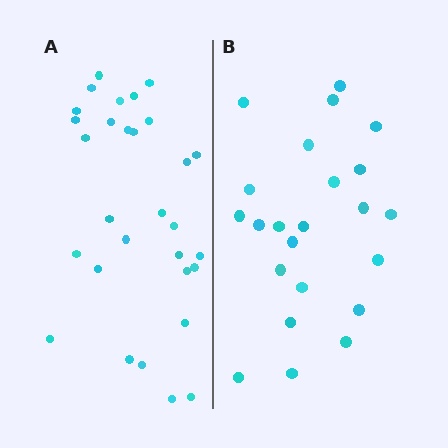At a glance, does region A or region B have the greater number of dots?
Region A (the left region) has more dots.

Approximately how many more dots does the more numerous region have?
Region A has roughly 8 or so more dots than region B.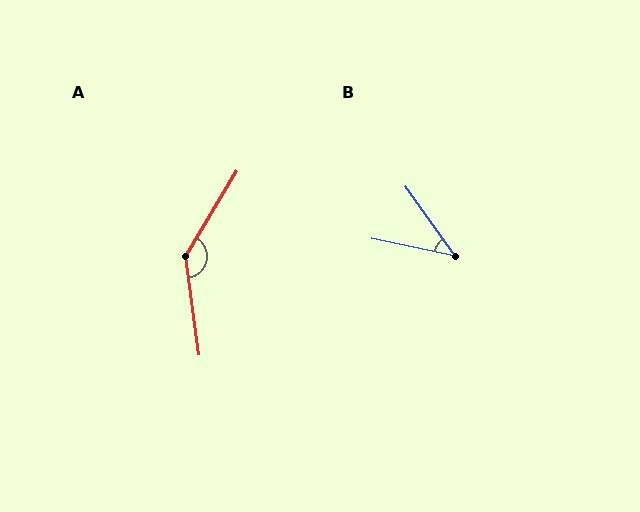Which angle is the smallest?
B, at approximately 43 degrees.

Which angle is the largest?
A, at approximately 141 degrees.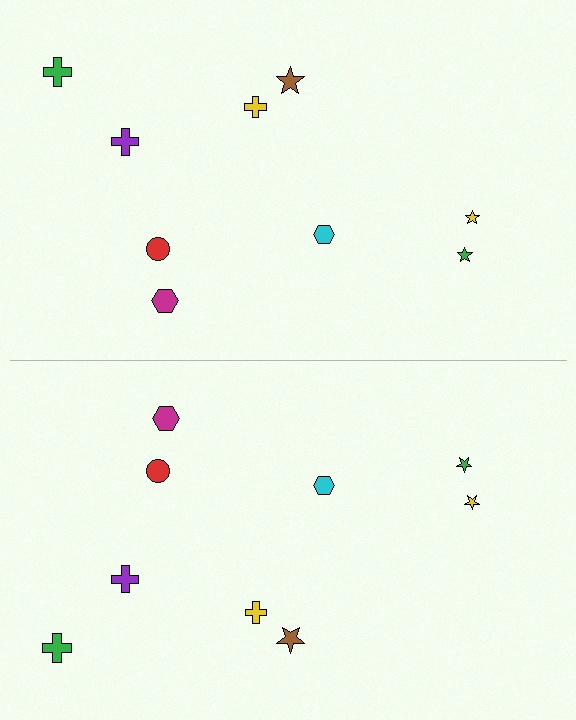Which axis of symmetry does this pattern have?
The pattern has a horizontal axis of symmetry running through the center of the image.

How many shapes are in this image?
There are 18 shapes in this image.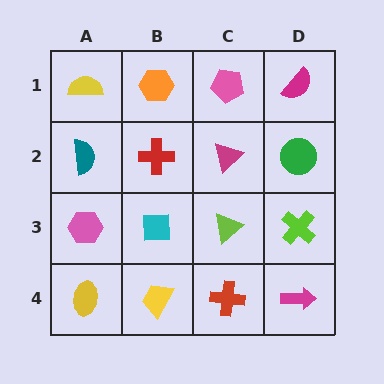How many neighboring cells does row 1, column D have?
2.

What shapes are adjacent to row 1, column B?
A red cross (row 2, column B), a yellow semicircle (row 1, column A), a pink pentagon (row 1, column C).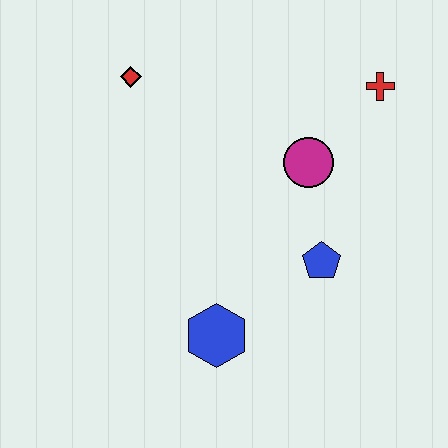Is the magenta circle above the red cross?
No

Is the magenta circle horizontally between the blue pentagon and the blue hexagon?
Yes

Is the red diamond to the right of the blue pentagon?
No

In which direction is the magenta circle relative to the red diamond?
The magenta circle is to the right of the red diamond.